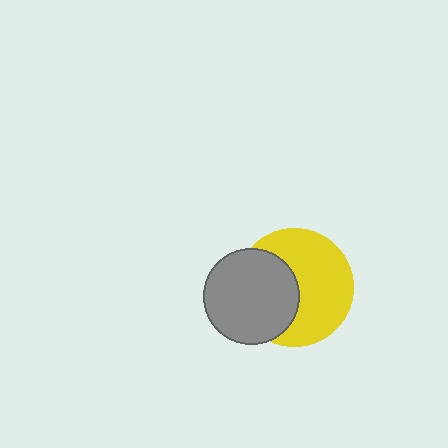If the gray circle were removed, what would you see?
You would see the complete yellow circle.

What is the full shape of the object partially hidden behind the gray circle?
The partially hidden object is a yellow circle.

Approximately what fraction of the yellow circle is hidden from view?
Roughly 40% of the yellow circle is hidden behind the gray circle.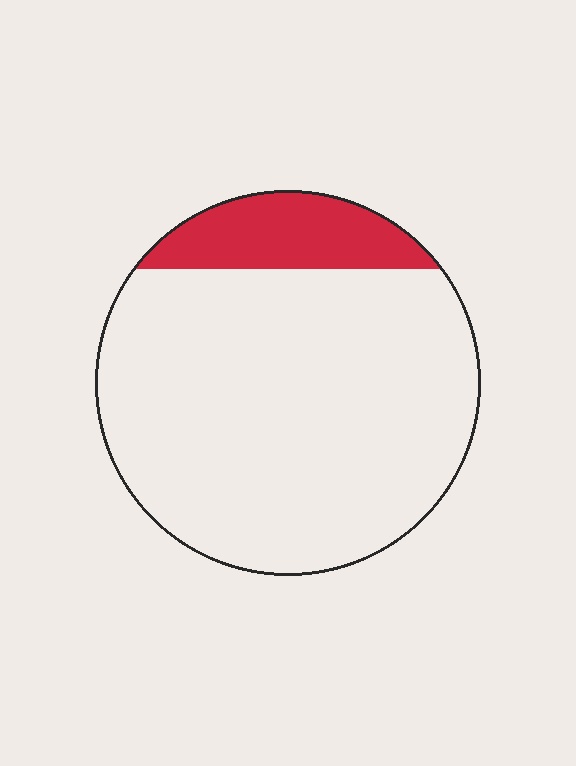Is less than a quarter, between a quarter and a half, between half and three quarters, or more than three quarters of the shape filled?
Less than a quarter.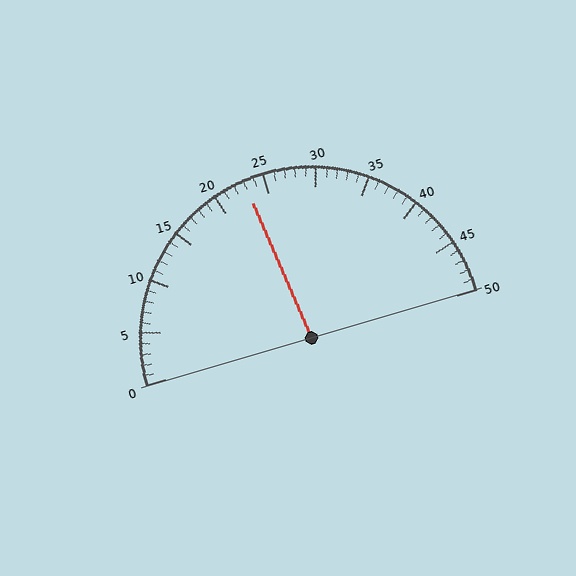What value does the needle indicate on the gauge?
The needle indicates approximately 23.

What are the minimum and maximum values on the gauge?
The gauge ranges from 0 to 50.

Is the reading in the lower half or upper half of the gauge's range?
The reading is in the lower half of the range (0 to 50).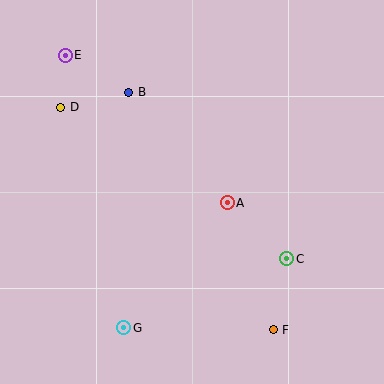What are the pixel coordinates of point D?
Point D is at (61, 108).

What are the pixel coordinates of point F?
Point F is at (273, 330).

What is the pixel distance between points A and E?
The distance between A and E is 219 pixels.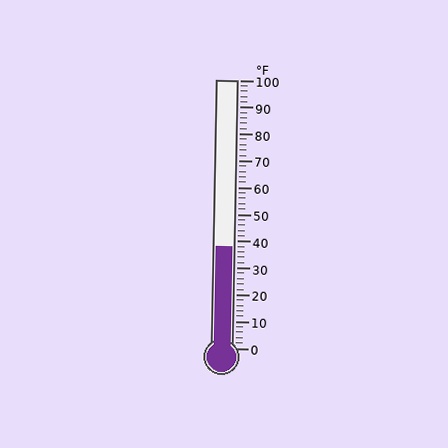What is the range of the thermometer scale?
The thermometer scale ranges from 0°F to 100°F.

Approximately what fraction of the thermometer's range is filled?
The thermometer is filled to approximately 40% of its range.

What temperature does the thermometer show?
The thermometer shows approximately 38°F.